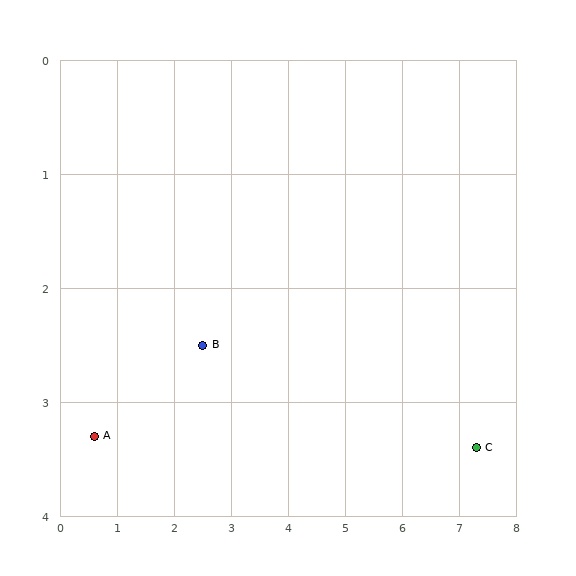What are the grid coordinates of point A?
Point A is at approximately (0.6, 3.3).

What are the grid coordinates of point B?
Point B is at approximately (2.5, 2.5).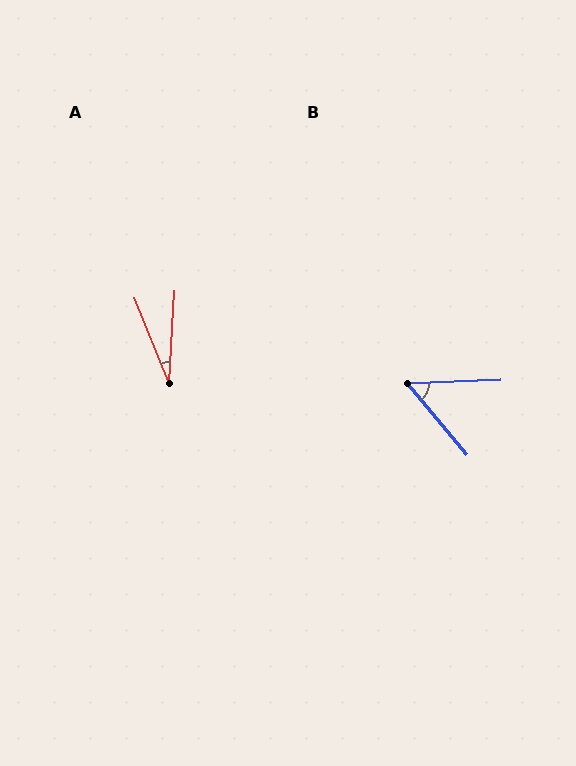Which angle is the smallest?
A, at approximately 25 degrees.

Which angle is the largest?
B, at approximately 52 degrees.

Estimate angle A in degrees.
Approximately 25 degrees.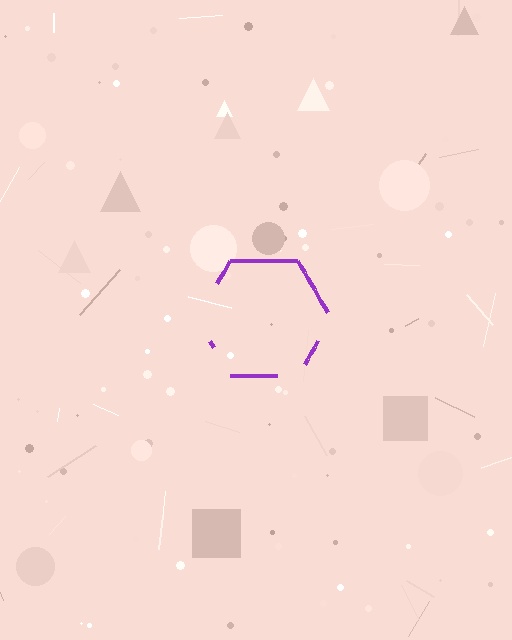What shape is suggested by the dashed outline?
The dashed outline suggests a hexagon.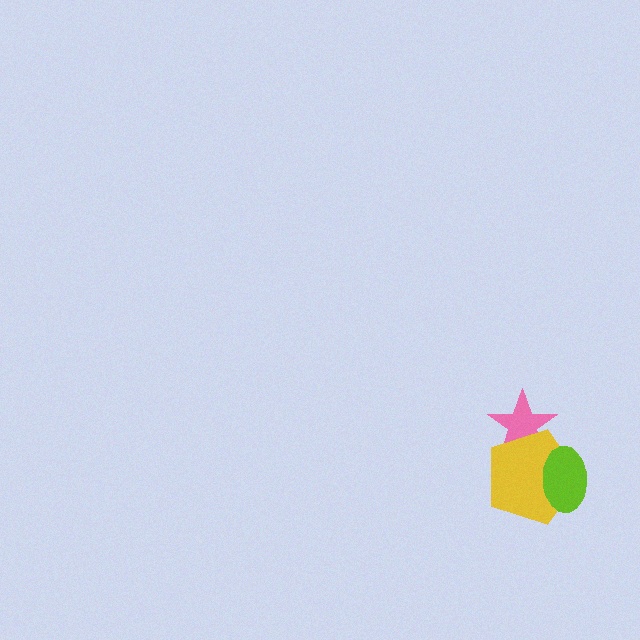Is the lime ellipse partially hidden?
No, no other shape covers it.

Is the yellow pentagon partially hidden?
Yes, it is partially covered by another shape.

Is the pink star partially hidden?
Yes, it is partially covered by another shape.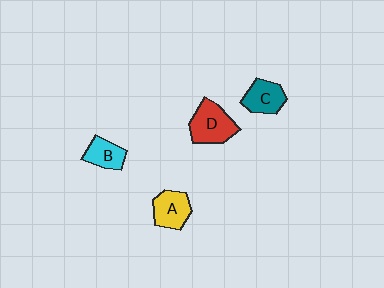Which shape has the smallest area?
Shape B (cyan).